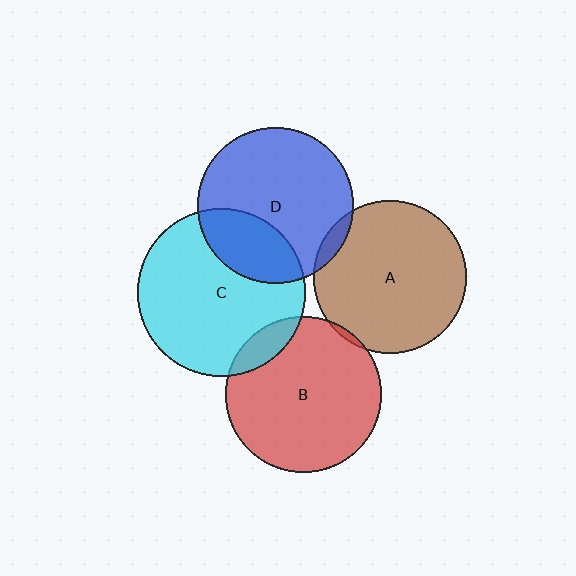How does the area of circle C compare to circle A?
Approximately 1.2 times.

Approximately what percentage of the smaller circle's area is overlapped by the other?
Approximately 10%.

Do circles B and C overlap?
Yes.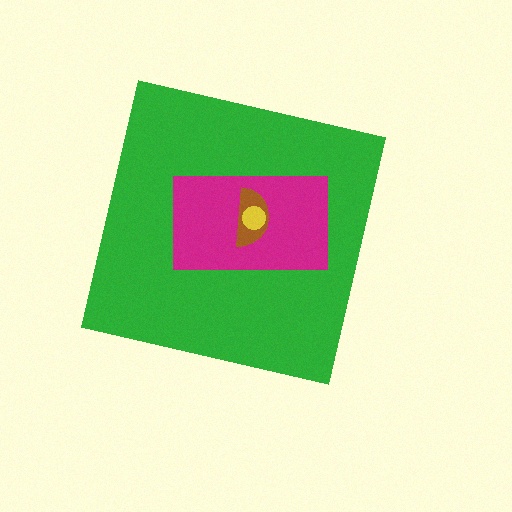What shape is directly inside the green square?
The magenta rectangle.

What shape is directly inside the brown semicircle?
The yellow circle.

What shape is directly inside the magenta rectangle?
The brown semicircle.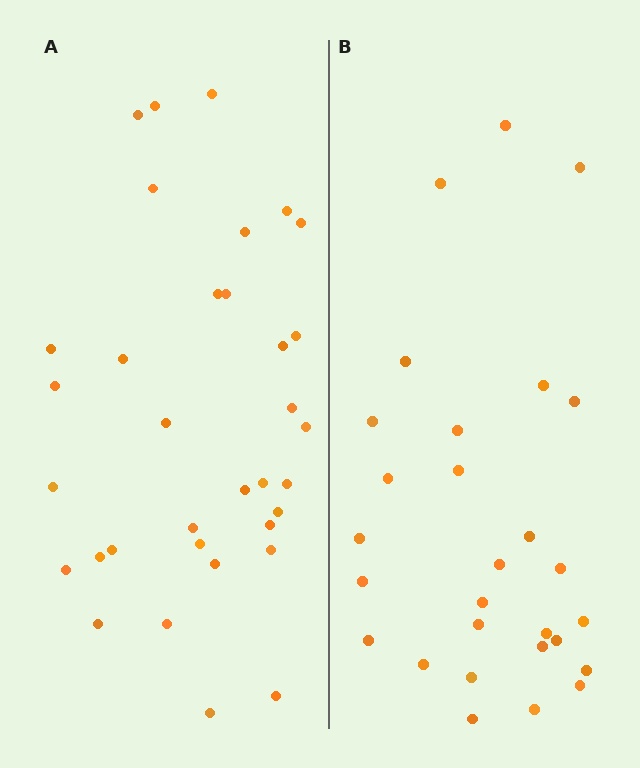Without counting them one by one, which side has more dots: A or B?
Region A (the left region) has more dots.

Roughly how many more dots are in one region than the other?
Region A has about 6 more dots than region B.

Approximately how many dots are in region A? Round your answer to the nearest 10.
About 30 dots. (The exact count is 34, which rounds to 30.)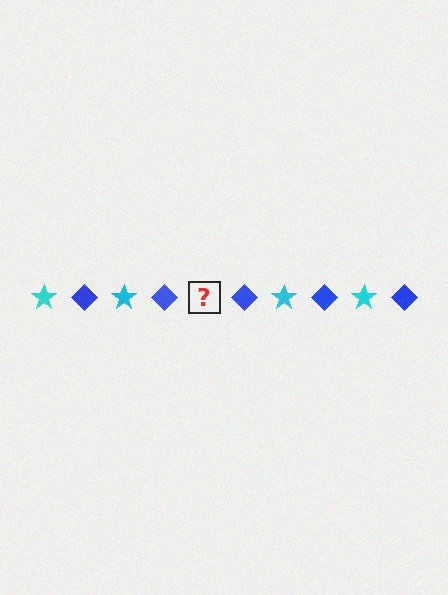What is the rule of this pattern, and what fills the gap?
The rule is that the pattern alternates between cyan star and blue diamond. The gap should be filled with a cyan star.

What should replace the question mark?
The question mark should be replaced with a cyan star.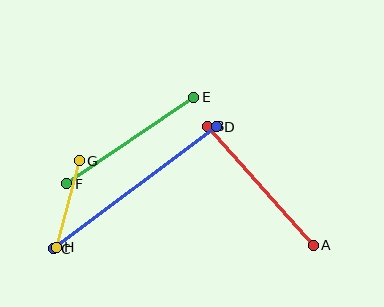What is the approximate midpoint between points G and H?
The midpoint is at approximately (68, 204) pixels.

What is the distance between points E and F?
The distance is approximately 153 pixels.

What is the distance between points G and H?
The distance is approximately 89 pixels.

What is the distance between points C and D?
The distance is approximately 204 pixels.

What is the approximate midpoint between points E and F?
The midpoint is at approximately (130, 141) pixels.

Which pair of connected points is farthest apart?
Points C and D are farthest apart.